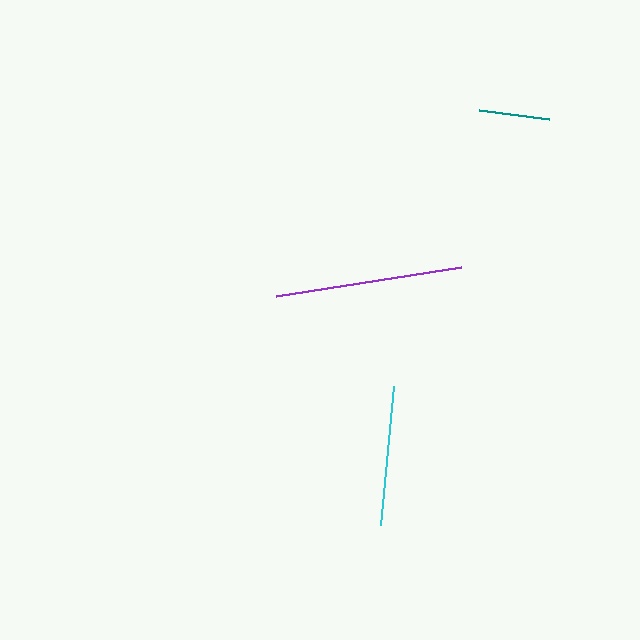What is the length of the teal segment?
The teal segment is approximately 70 pixels long.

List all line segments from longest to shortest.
From longest to shortest: purple, cyan, teal.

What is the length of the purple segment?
The purple segment is approximately 187 pixels long.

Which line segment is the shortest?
The teal line is the shortest at approximately 70 pixels.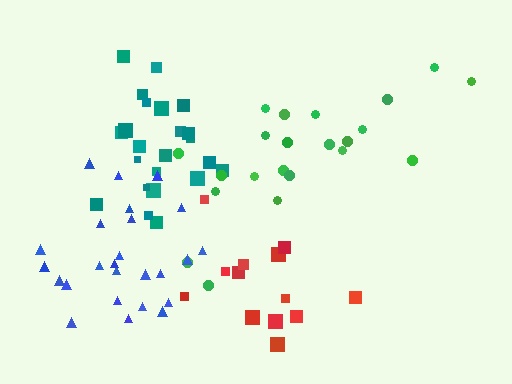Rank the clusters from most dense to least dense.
teal, blue, red, green.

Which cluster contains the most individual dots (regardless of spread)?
Blue (25).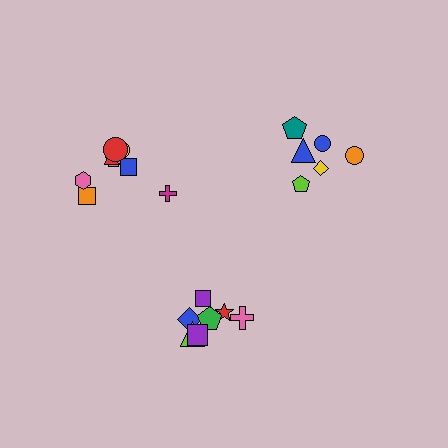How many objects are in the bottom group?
There are 7 objects.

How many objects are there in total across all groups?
There are 21 objects.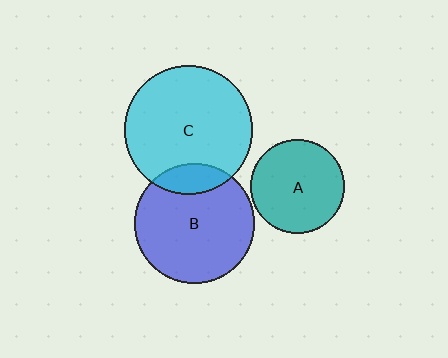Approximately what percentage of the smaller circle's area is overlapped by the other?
Approximately 15%.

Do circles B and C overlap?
Yes.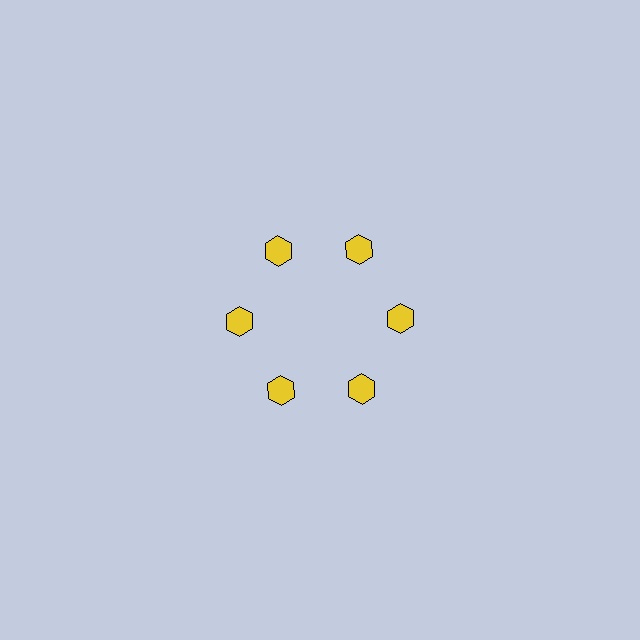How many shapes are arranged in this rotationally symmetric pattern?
There are 6 shapes, arranged in 6 groups of 1.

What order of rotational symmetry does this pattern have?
This pattern has 6-fold rotational symmetry.